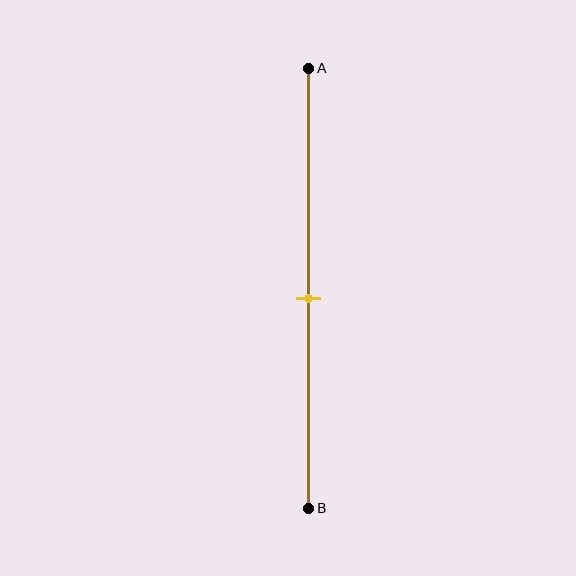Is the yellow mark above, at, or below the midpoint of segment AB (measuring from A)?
The yellow mark is approximately at the midpoint of segment AB.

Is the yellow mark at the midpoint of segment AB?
Yes, the mark is approximately at the midpoint.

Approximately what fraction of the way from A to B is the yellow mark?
The yellow mark is approximately 50% of the way from A to B.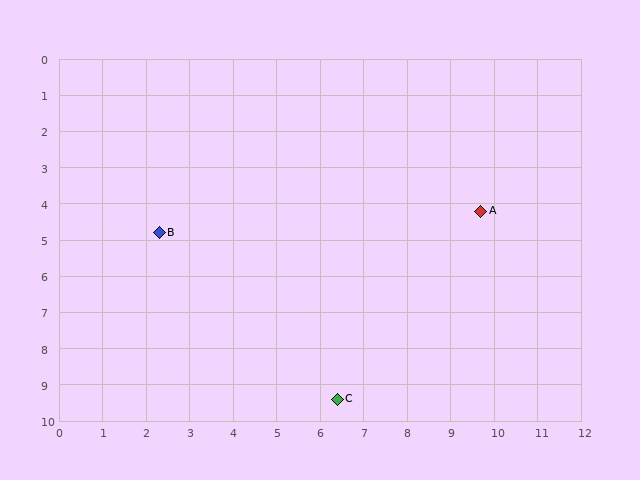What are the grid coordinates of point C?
Point C is at approximately (6.4, 9.4).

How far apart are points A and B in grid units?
Points A and B are about 7.4 grid units apart.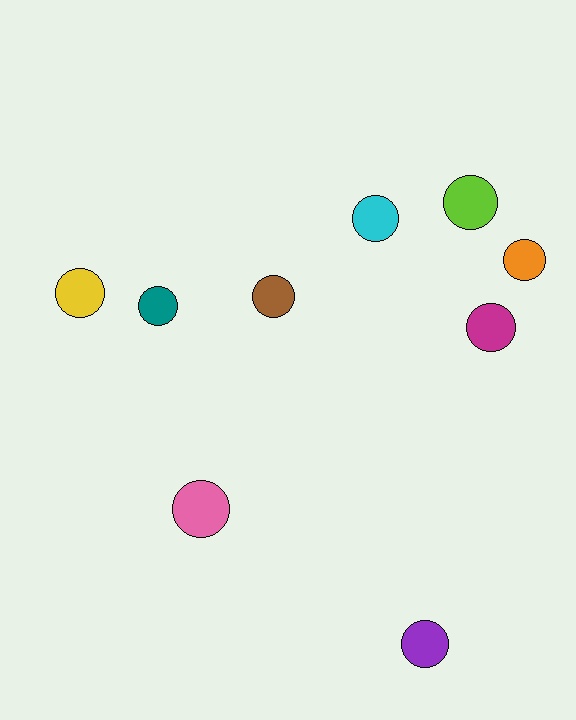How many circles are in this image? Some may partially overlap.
There are 9 circles.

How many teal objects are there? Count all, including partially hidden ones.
There is 1 teal object.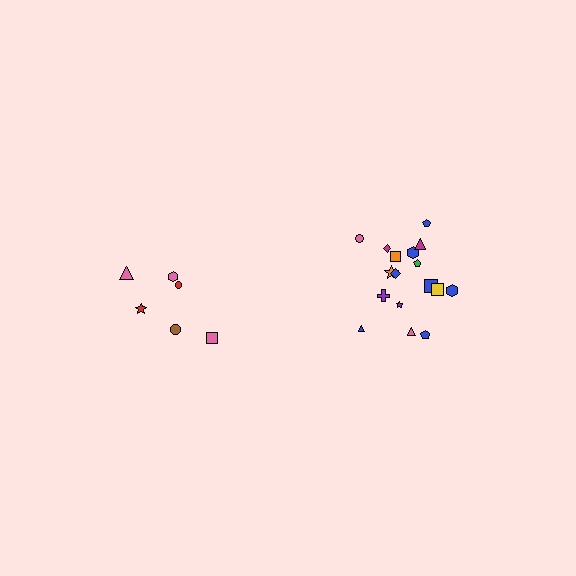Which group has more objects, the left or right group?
The right group.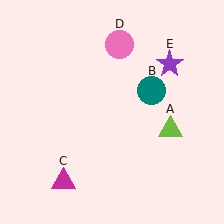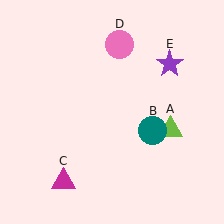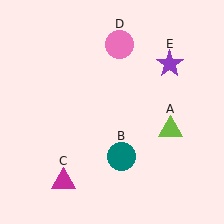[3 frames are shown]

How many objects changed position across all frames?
1 object changed position: teal circle (object B).